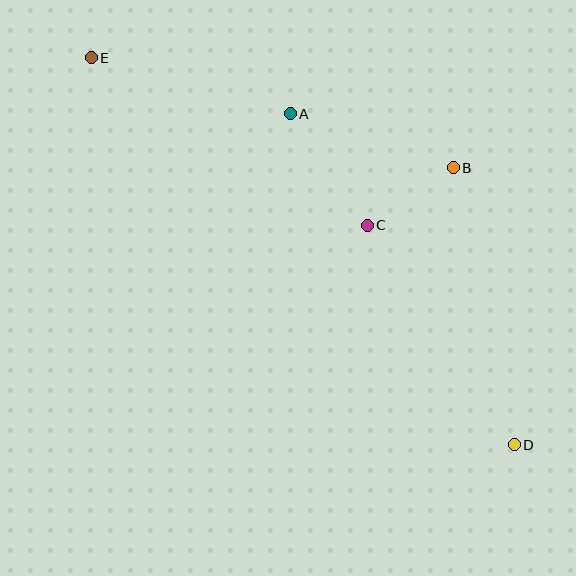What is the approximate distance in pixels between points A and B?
The distance between A and B is approximately 172 pixels.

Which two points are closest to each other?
Points B and C are closest to each other.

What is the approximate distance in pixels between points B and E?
The distance between B and E is approximately 379 pixels.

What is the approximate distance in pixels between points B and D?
The distance between B and D is approximately 284 pixels.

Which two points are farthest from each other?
Points D and E are farthest from each other.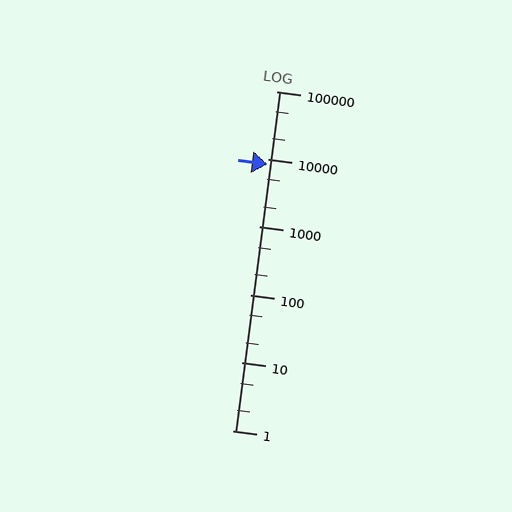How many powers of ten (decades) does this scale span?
The scale spans 5 decades, from 1 to 100000.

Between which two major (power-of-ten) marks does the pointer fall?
The pointer is between 1000 and 10000.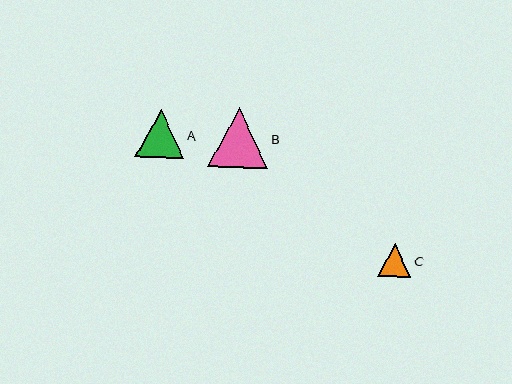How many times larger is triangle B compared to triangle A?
Triangle B is approximately 1.2 times the size of triangle A.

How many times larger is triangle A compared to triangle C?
Triangle A is approximately 1.5 times the size of triangle C.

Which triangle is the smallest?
Triangle C is the smallest with a size of approximately 33 pixels.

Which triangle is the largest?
Triangle B is the largest with a size of approximately 60 pixels.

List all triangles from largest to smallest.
From largest to smallest: B, A, C.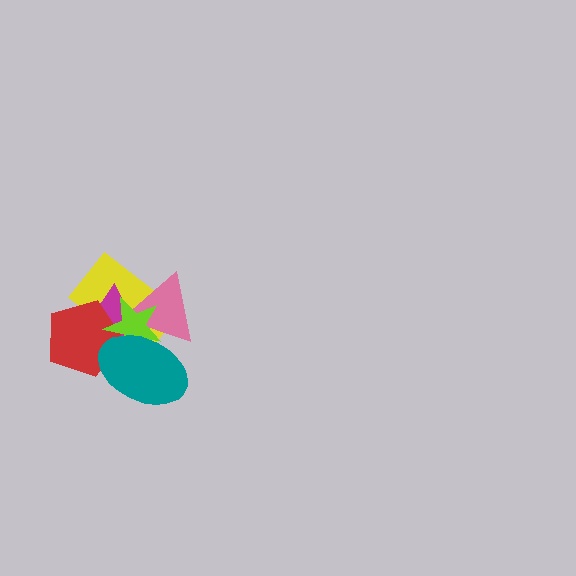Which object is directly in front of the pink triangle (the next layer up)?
The magenta triangle is directly in front of the pink triangle.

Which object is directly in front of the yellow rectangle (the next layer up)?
The pink triangle is directly in front of the yellow rectangle.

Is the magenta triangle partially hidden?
Yes, it is partially covered by another shape.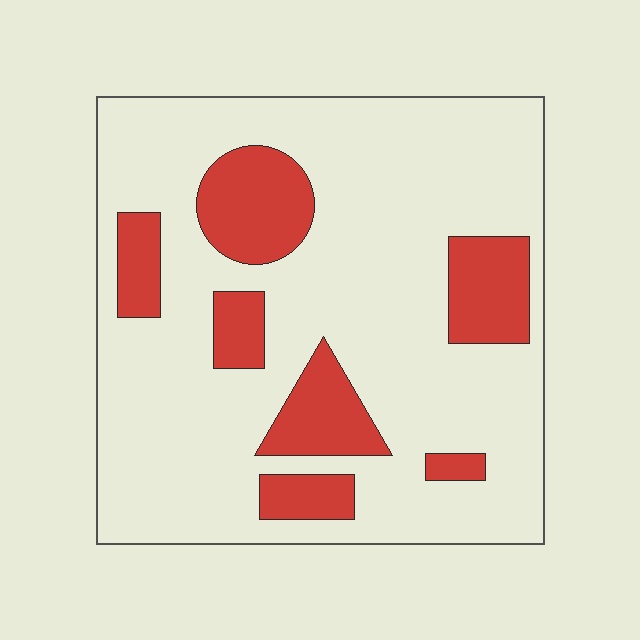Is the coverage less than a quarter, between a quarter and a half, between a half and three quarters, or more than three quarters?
Less than a quarter.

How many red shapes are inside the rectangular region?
7.